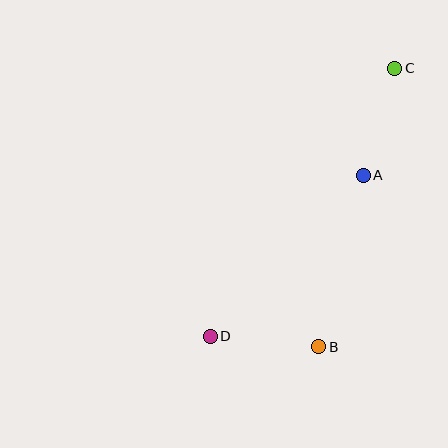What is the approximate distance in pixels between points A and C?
The distance between A and C is approximately 112 pixels.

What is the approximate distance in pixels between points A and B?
The distance between A and B is approximately 177 pixels.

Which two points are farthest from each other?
Points C and D are farthest from each other.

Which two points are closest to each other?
Points B and D are closest to each other.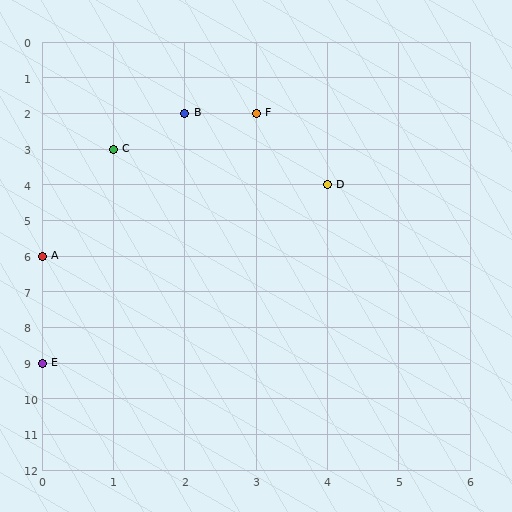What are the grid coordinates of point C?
Point C is at grid coordinates (1, 3).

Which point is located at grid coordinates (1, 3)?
Point C is at (1, 3).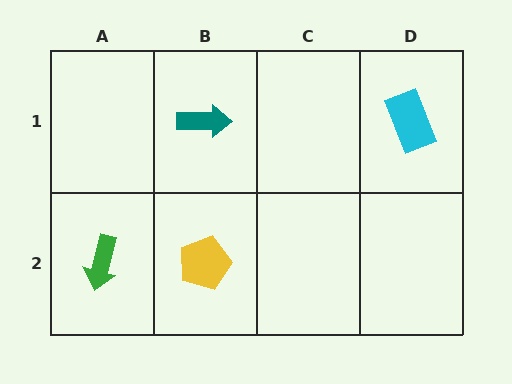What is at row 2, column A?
A green arrow.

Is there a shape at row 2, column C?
No, that cell is empty.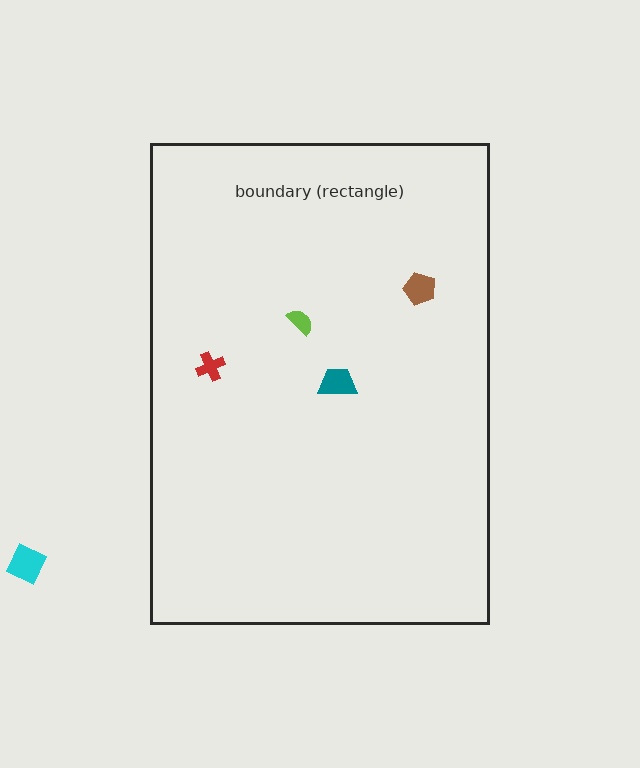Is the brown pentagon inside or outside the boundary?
Inside.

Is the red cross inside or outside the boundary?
Inside.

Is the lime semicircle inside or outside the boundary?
Inside.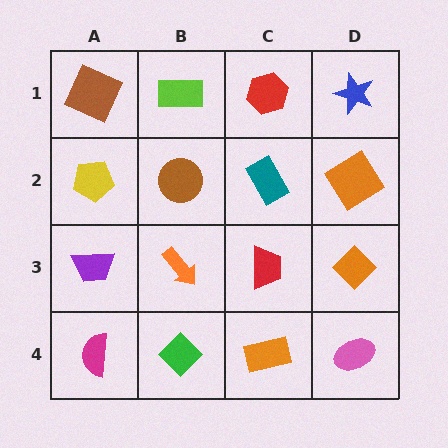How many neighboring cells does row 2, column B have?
4.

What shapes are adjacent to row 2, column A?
A brown square (row 1, column A), a purple trapezoid (row 3, column A), a brown circle (row 2, column B).